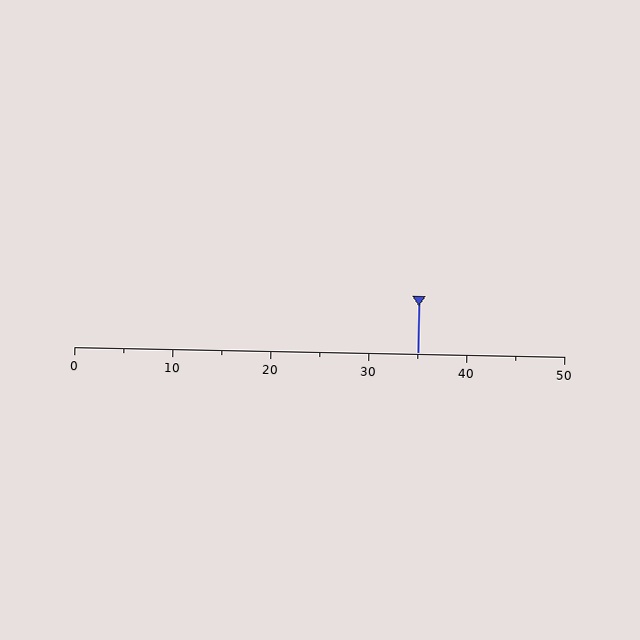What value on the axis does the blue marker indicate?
The marker indicates approximately 35.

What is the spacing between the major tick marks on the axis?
The major ticks are spaced 10 apart.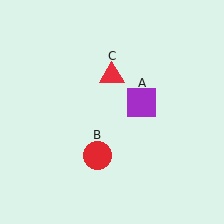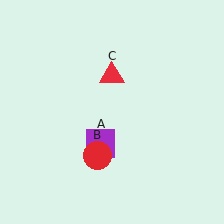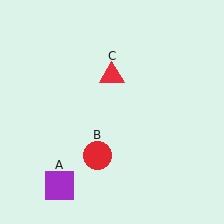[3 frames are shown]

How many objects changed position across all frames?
1 object changed position: purple square (object A).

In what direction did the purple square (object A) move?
The purple square (object A) moved down and to the left.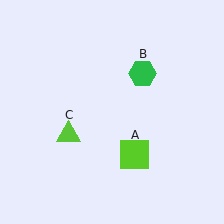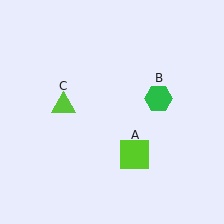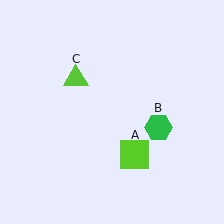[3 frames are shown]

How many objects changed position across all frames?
2 objects changed position: green hexagon (object B), lime triangle (object C).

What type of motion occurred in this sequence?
The green hexagon (object B), lime triangle (object C) rotated clockwise around the center of the scene.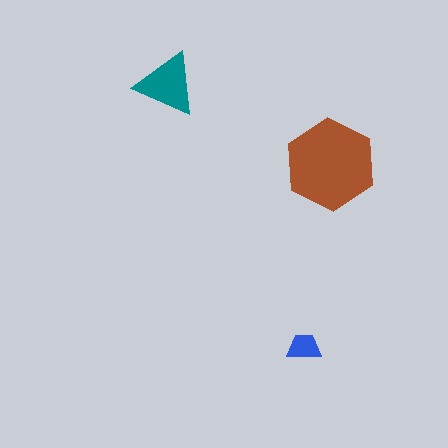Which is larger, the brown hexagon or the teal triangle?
The brown hexagon.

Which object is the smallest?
The blue trapezoid.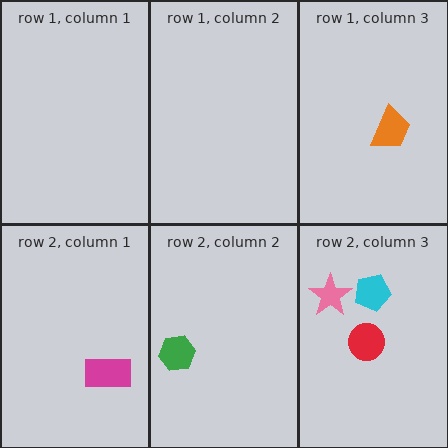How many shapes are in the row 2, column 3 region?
3.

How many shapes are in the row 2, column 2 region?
1.